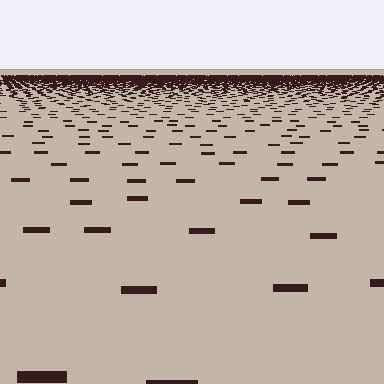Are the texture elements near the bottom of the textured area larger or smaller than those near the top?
Larger. Near the bottom, elements are closer to the viewer and appear at a bigger on-screen size.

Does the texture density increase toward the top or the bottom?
Density increases toward the top.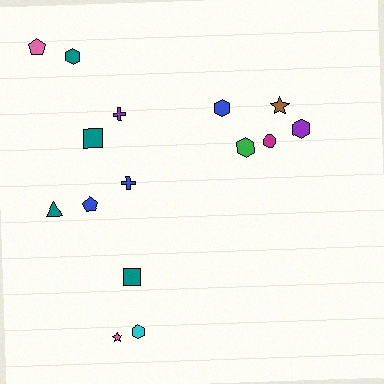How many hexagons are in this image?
There are 5 hexagons.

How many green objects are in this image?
There is 1 green object.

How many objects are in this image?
There are 15 objects.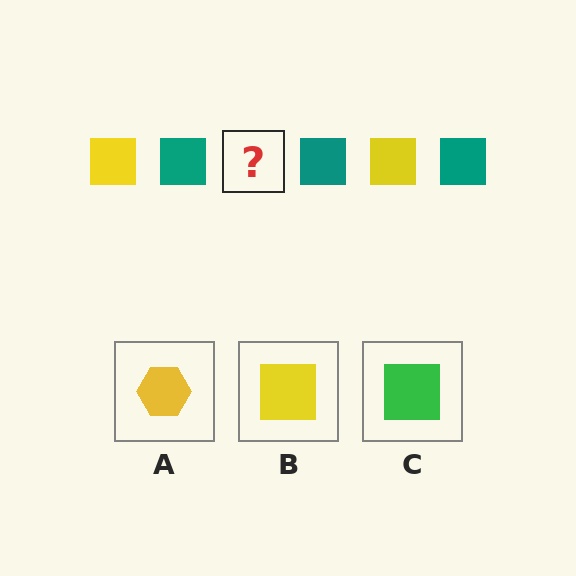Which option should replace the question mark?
Option B.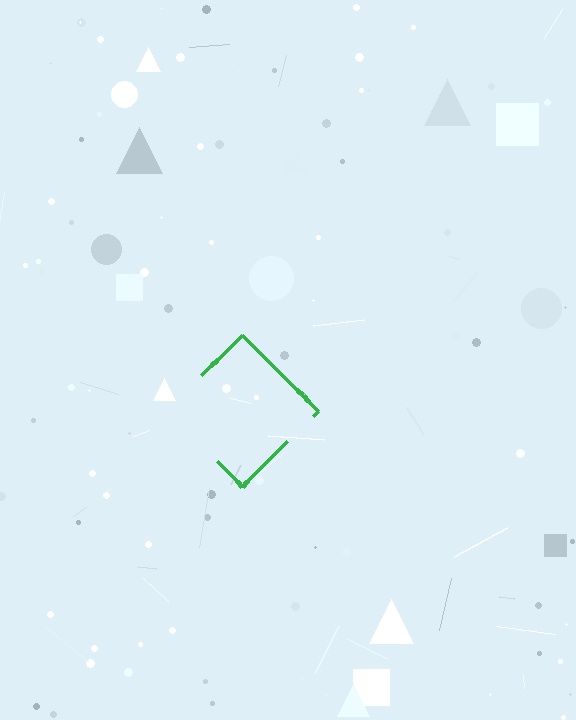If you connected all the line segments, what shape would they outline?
They would outline a diamond.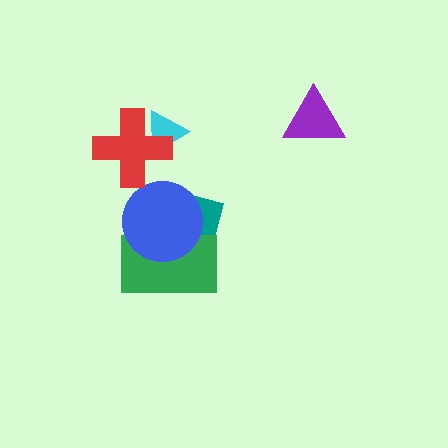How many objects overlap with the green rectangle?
2 objects overlap with the green rectangle.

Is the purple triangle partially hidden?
No, no other shape covers it.